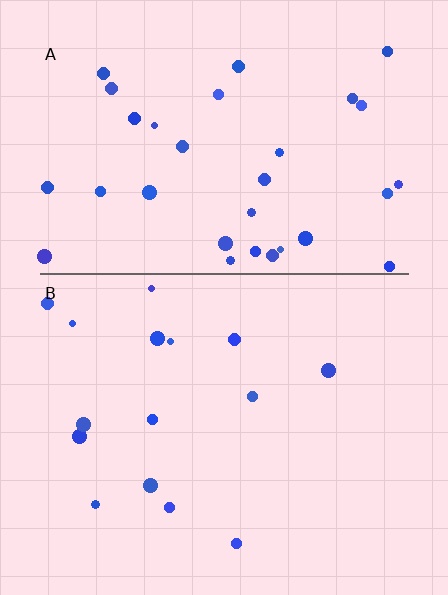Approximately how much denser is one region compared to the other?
Approximately 2.1× — region A over region B.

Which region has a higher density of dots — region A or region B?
A (the top).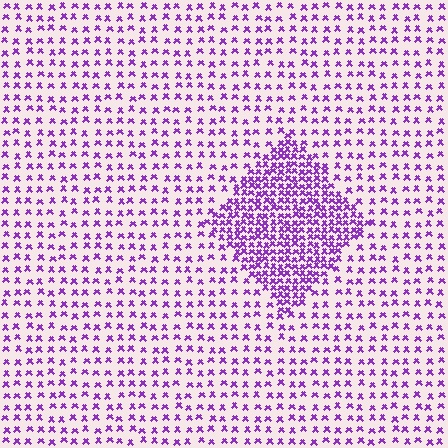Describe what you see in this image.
The image contains small purple elements arranged at two different densities. A diamond-shaped region is visible where the elements are more densely packed than the surrounding area.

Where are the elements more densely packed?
The elements are more densely packed inside the diamond boundary.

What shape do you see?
I see a diamond.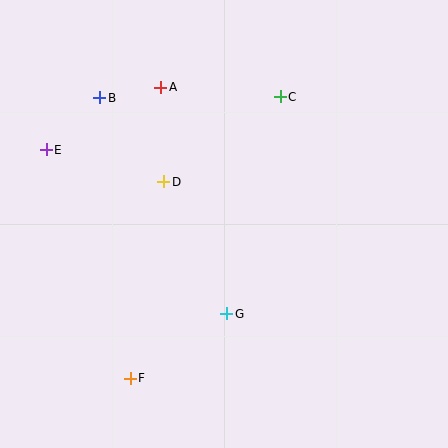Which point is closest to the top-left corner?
Point B is closest to the top-left corner.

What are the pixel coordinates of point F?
Point F is at (130, 378).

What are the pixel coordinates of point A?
Point A is at (161, 87).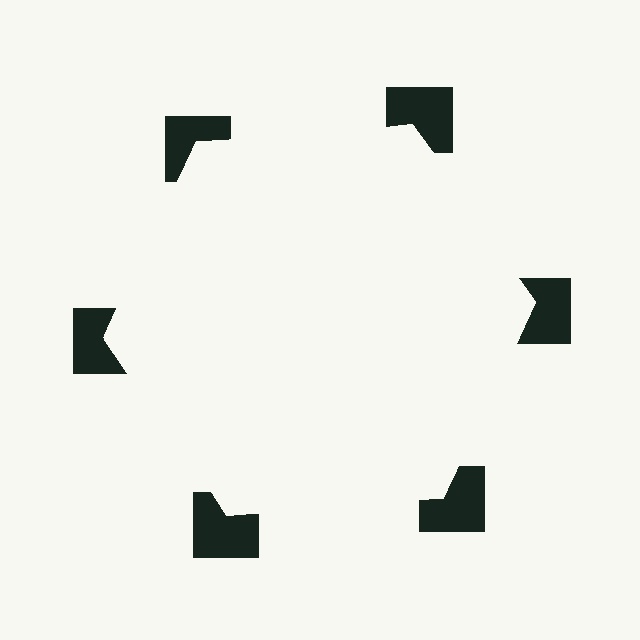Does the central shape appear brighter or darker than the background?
It typically appears slightly brighter than the background, even though no actual brightness change is drawn.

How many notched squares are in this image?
There are 6 — one at each vertex of the illusory hexagon.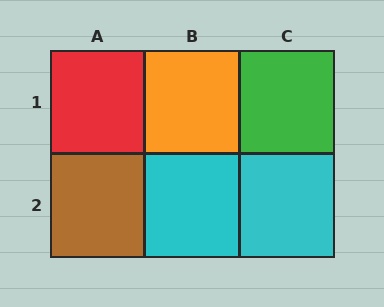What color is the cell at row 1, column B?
Orange.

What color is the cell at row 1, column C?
Green.